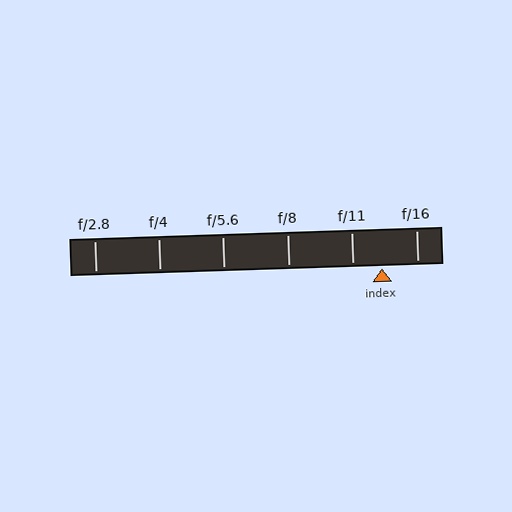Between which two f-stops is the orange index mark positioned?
The index mark is between f/11 and f/16.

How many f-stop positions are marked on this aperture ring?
There are 6 f-stop positions marked.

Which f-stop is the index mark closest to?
The index mark is closest to f/11.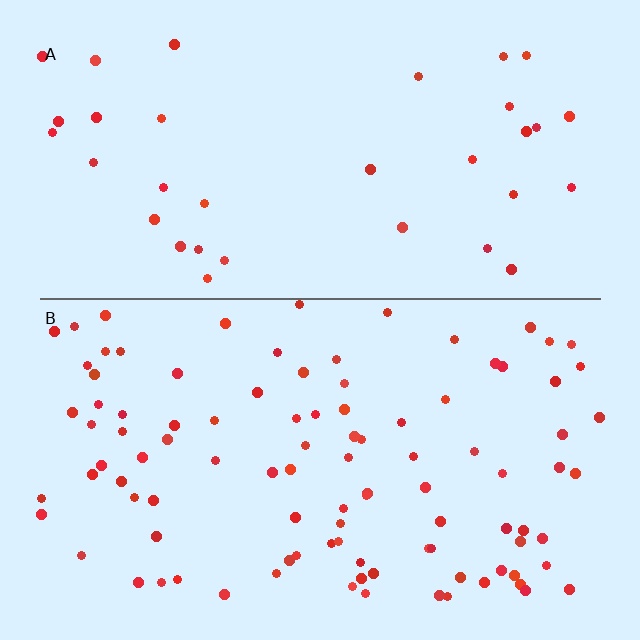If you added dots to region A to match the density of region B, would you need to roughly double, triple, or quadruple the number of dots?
Approximately triple.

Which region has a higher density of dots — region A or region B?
B (the bottom).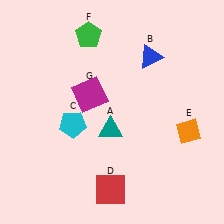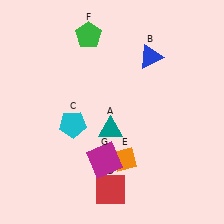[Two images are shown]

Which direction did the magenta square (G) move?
The magenta square (G) moved down.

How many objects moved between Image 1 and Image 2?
2 objects moved between the two images.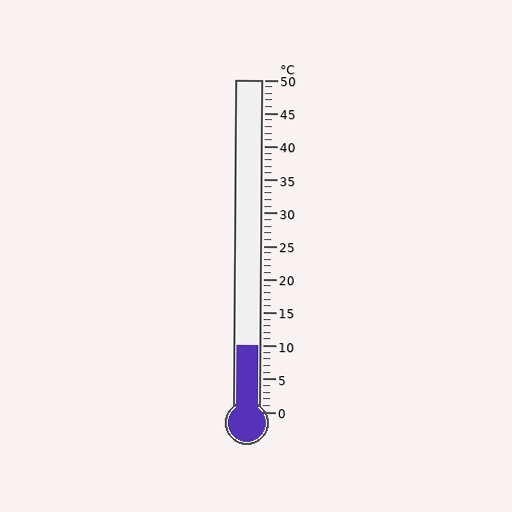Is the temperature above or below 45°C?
The temperature is below 45°C.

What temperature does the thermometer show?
The thermometer shows approximately 10°C.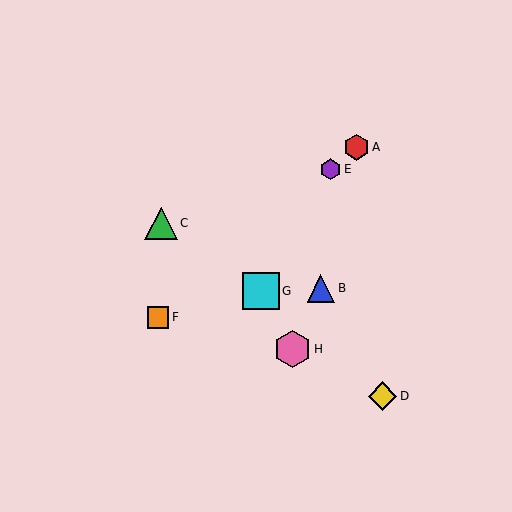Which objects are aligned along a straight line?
Objects A, E, F are aligned along a straight line.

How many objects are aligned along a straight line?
3 objects (A, E, F) are aligned along a straight line.